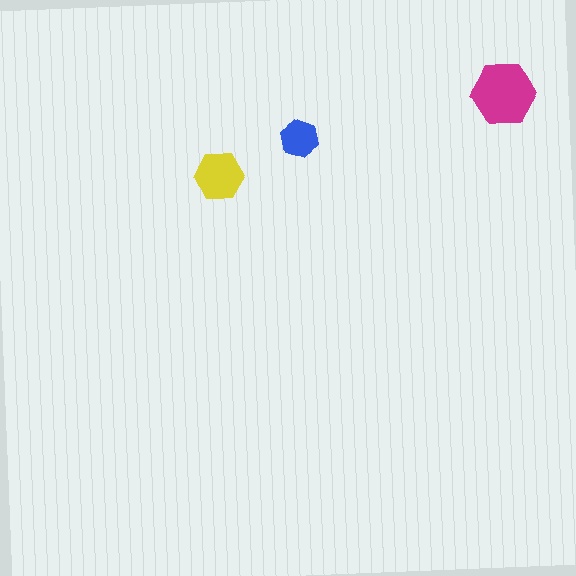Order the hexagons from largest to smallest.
the magenta one, the yellow one, the blue one.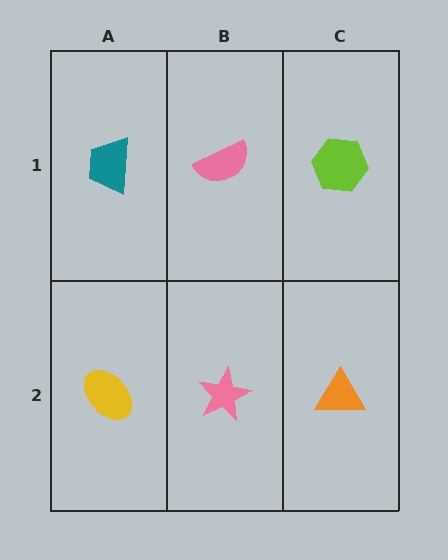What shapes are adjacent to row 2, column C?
A lime hexagon (row 1, column C), a pink star (row 2, column B).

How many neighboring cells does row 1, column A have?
2.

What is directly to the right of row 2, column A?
A pink star.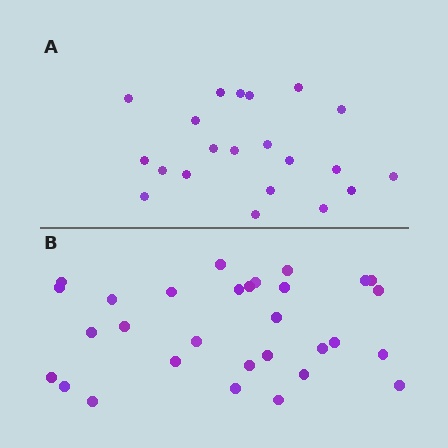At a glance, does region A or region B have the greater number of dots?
Region B (the bottom region) has more dots.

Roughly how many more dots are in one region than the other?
Region B has roughly 8 or so more dots than region A.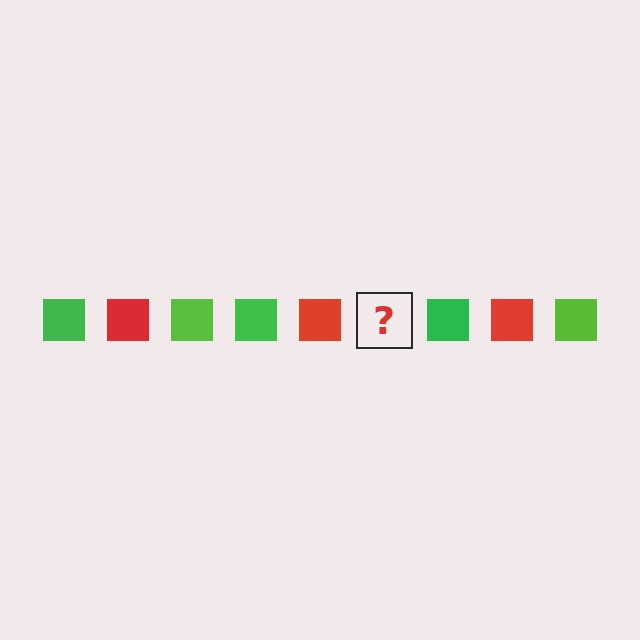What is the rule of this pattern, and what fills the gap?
The rule is that the pattern cycles through green, red, lime squares. The gap should be filled with a lime square.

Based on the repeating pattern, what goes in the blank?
The blank should be a lime square.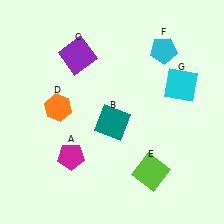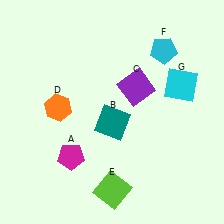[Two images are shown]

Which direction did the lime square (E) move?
The lime square (E) moved left.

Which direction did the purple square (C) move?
The purple square (C) moved right.